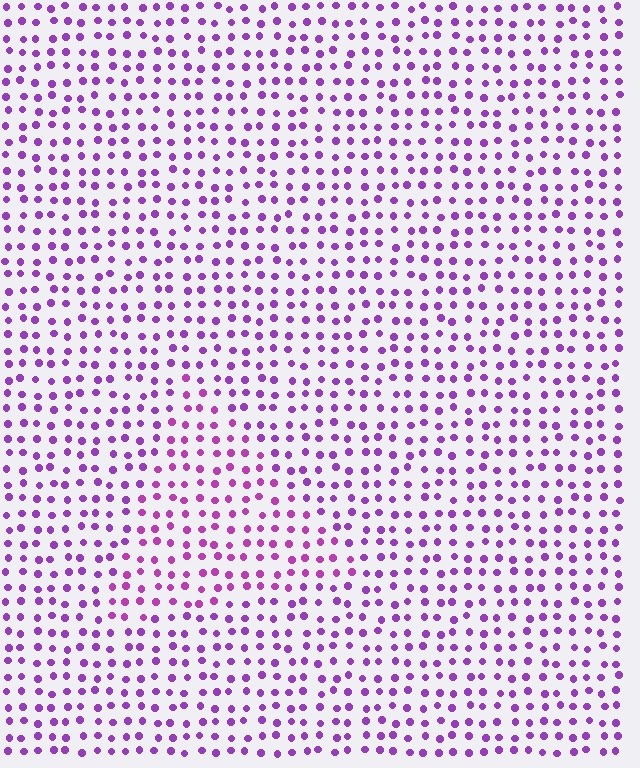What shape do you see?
I see a triangle.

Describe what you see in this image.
The image is filled with small purple elements in a uniform arrangement. A triangle-shaped region is visible where the elements are tinted to a slightly different hue, forming a subtle color boundary.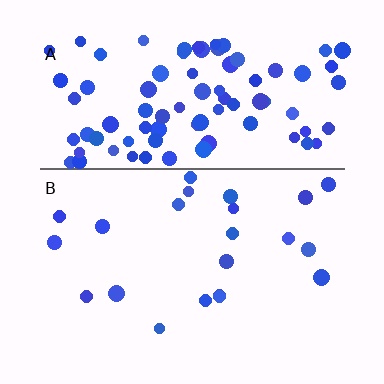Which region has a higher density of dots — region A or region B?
A (the top).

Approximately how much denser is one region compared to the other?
Approximately 4.1× — region A over region B.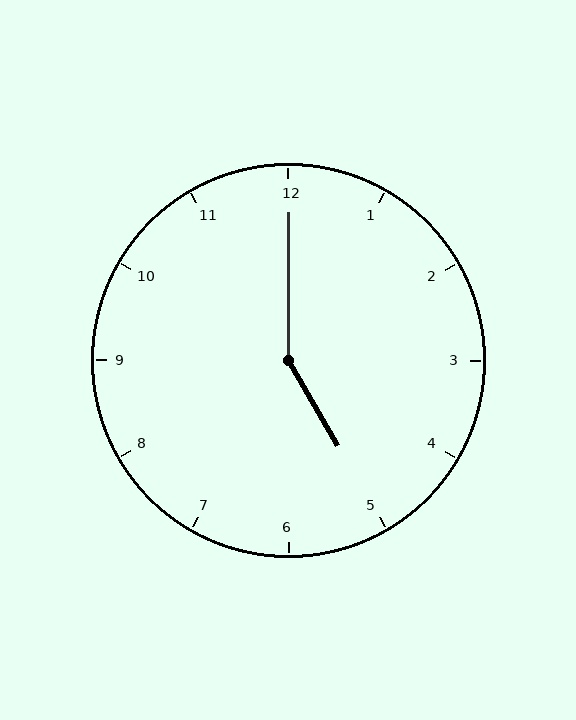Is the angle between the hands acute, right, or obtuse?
It is obtuse.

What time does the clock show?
5:00.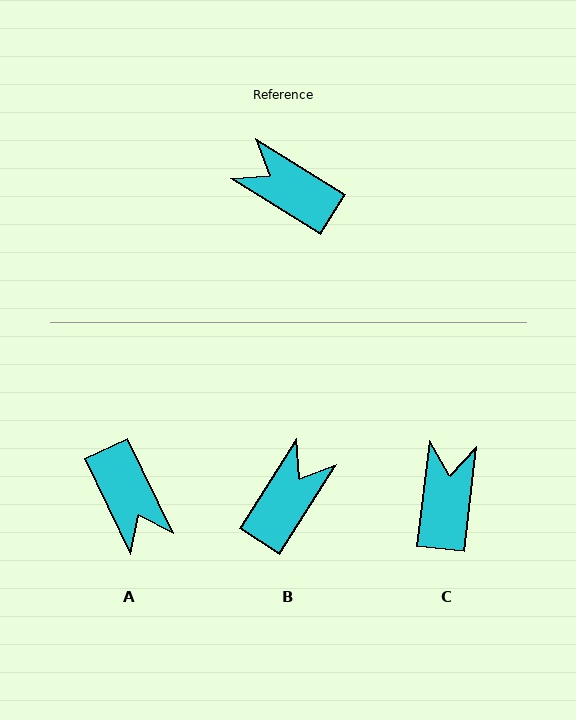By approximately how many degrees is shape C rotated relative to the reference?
Approximately 65 degrees clockwise.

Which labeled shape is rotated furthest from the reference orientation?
A, about 147 degrees away.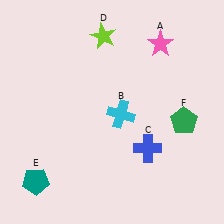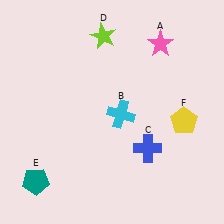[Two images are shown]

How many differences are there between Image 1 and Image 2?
There is 1 difference between the two images.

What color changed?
The pentagon (F) changed from green in Image 1 to yellow in Image 2.